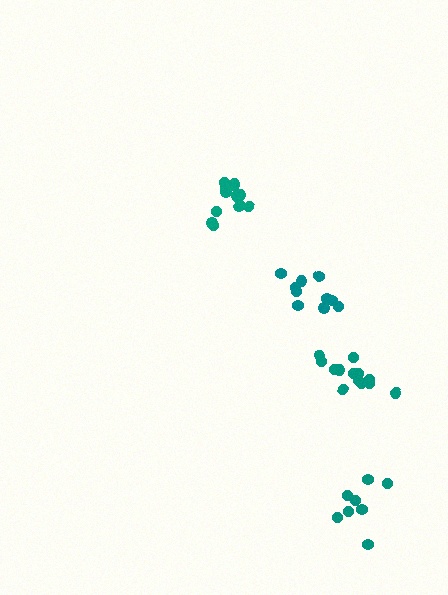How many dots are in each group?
Group 1: 12 dots, Group 2: 10 dots, Group 3: 8 dots, Group 4: 13 dots (43 total).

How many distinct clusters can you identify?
There are 4 distinct clusters.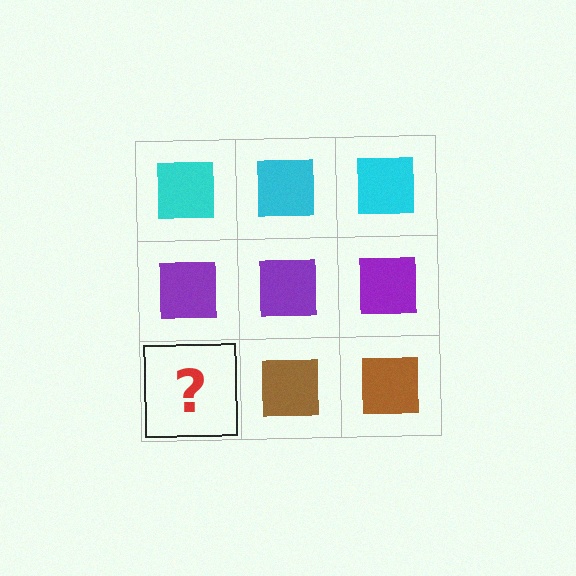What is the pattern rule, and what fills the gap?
The rule is that each row has a consistent color. The gap should be filled with a brown square.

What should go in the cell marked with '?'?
The missing cell should contain a brown square.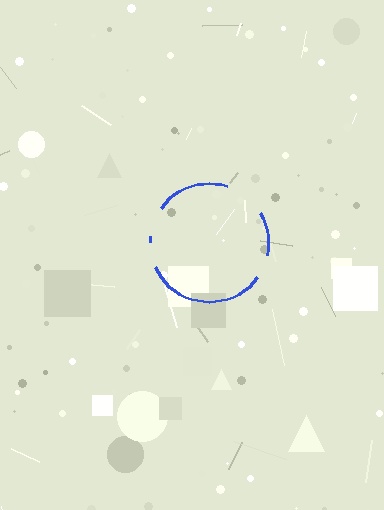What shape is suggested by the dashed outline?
The dashed outline suggests a circle.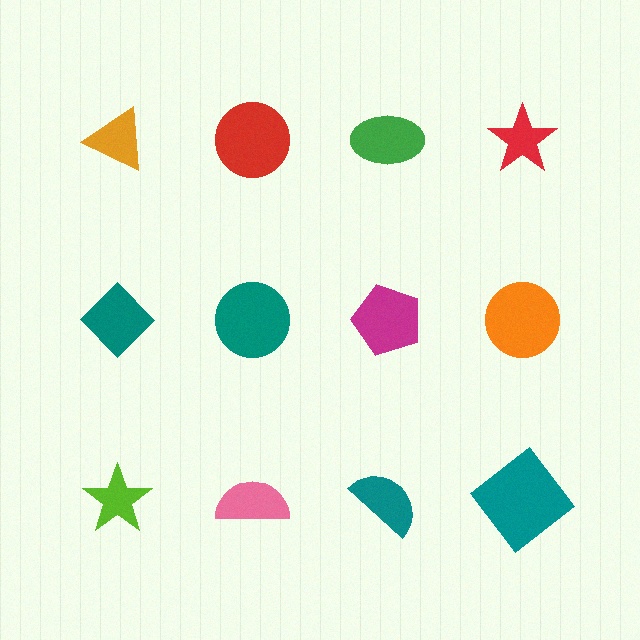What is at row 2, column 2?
A teal circle.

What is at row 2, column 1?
A teal diamond.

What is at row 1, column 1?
An orange triangle.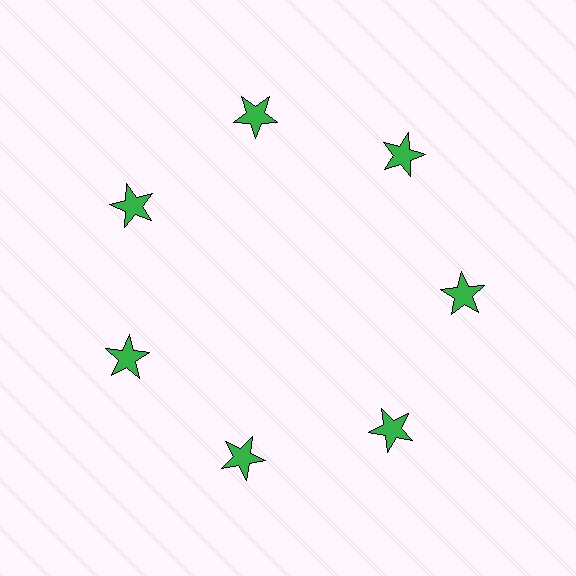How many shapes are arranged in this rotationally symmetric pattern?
There are 7 shapes, arranged in 7 groups of 1.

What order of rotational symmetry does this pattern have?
This pattern has 7-fold rotational symmetry.